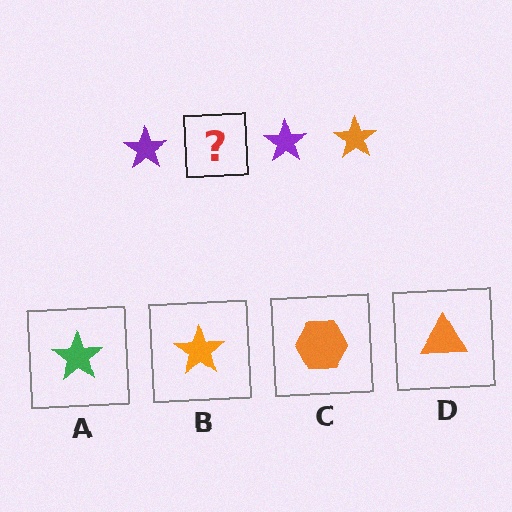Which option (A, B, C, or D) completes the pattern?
B.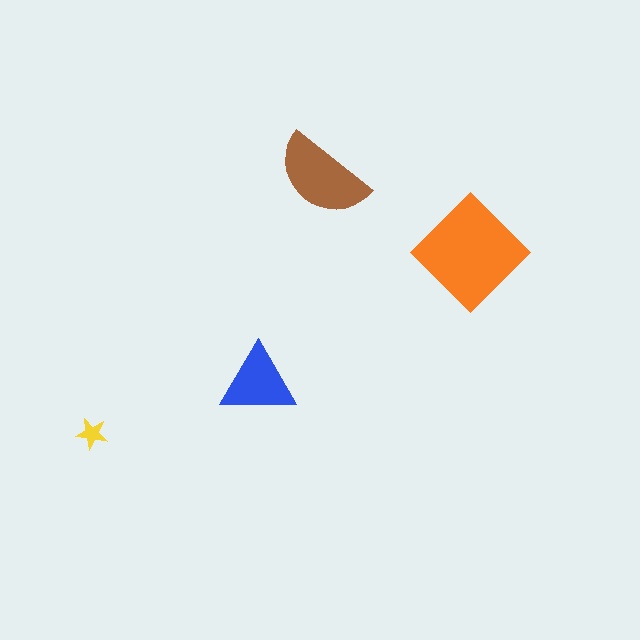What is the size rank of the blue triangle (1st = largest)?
3rd.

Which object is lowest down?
The yellow star is bottommost.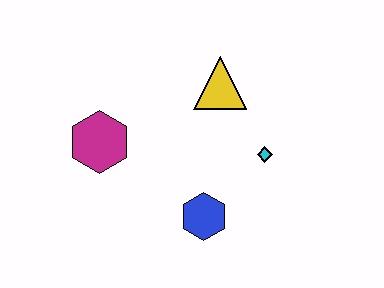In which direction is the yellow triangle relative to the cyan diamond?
The yellow triangle is above the cyan diamond.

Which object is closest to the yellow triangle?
The cyan diamond is closest to the yellow triangle.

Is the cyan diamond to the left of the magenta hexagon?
No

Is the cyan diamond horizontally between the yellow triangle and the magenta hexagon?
No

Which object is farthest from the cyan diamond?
The magenta hexagon is farthest from the cyan diamond.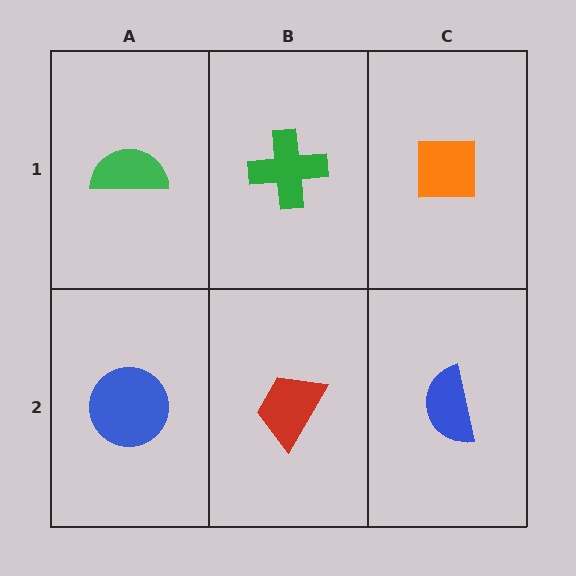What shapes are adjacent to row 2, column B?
A green cross (row 1, column B), a blue circle (row 2, column A), a blue semicircle (row 2, column C).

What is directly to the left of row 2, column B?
A blue circle.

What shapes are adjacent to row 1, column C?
A blue semicircle (row 2, column C), a green cross (row 1, column B).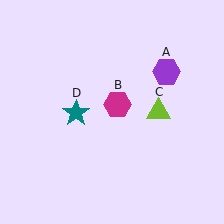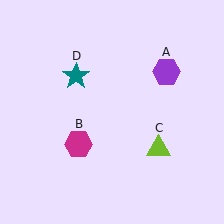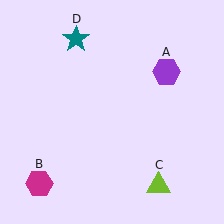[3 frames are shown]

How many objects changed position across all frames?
3 objects changed position: magenta hexagon (object B), lime triangle (object C), teal star (object D).